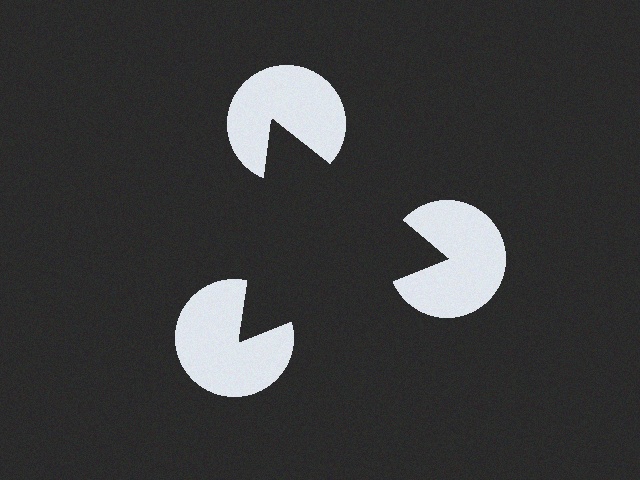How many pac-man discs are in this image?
There are 3 — one at each vertex of the illusory triangle.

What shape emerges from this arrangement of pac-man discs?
An illusory triangle — its edges are inferred from the aligned wedge cuts in the pac-man discs, not physically drawn.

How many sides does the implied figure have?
3 sides.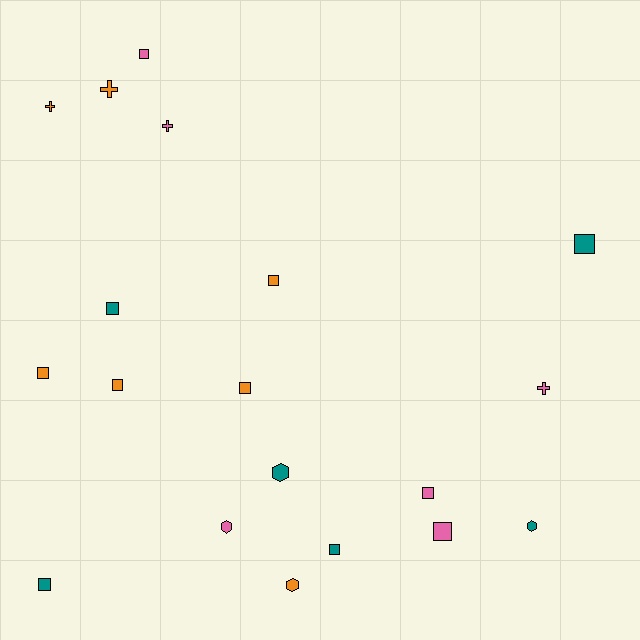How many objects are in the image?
There are 19 objects.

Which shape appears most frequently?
Square, with 11 objects.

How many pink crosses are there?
There are 2 pink crosses.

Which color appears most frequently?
Orange, with 7 objects.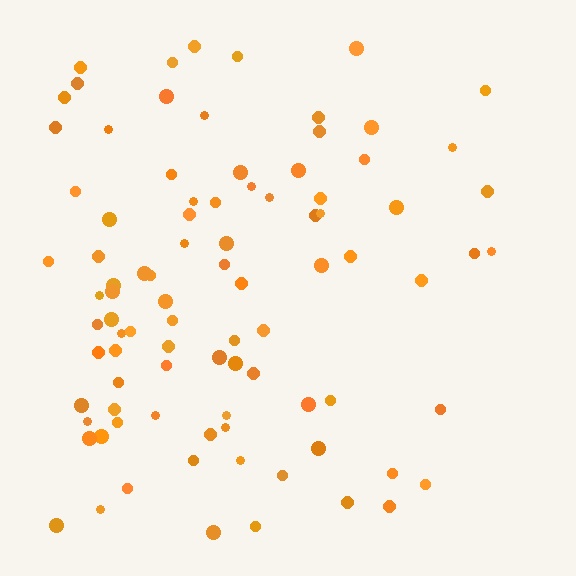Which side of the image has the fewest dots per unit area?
The right.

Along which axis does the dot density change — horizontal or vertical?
Horizontal.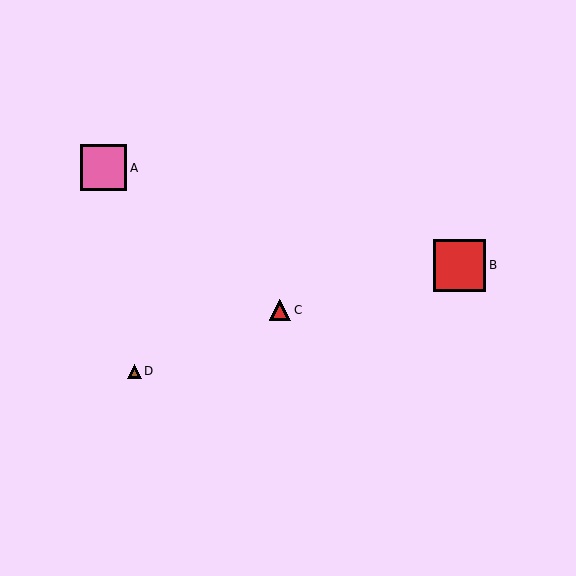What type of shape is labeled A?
Shape A is a pink square.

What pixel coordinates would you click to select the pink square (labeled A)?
Click at (104, 168) to select the pink square A.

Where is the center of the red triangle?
The center of the red triangle is at (280, 310).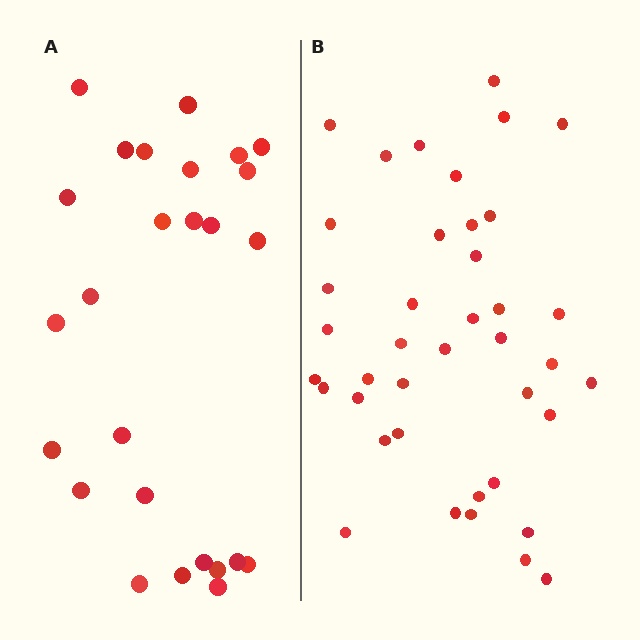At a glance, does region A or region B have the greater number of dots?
Region B (the right region) has more dots.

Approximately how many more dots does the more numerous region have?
Region B has approximately 15 more dots than region A.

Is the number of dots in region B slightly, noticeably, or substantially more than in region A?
Region B has substantially more. The ratio is roughly 1.5 to 1.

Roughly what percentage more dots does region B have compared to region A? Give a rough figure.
About 55% more.